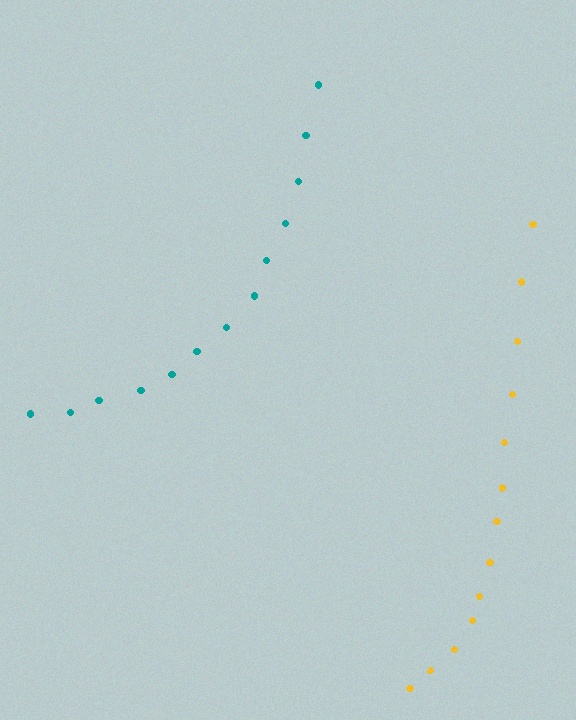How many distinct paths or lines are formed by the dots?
There are 2 distinct paths.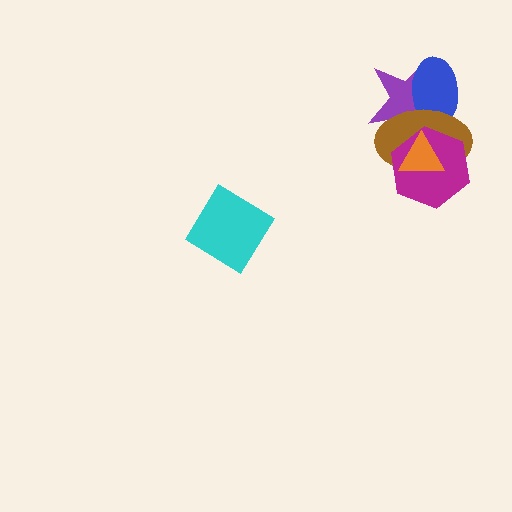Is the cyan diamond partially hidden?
No, no other shape covers it.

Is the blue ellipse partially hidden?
Yes, it is partially covered by another shape.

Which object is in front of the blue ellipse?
The brown ellipse is in front of the blue ellipse.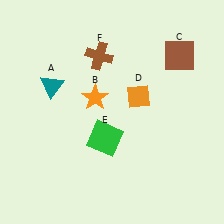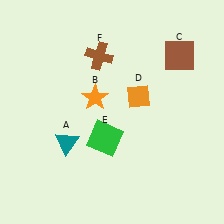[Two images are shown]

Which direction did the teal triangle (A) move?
The teal triangle (A) moved down.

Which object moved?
The teal triangle (A) moved down.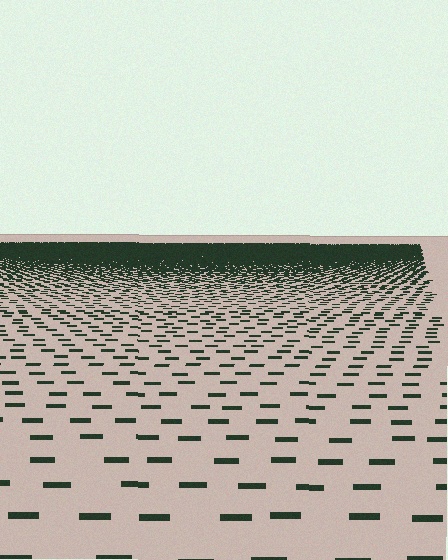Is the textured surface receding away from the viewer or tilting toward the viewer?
The surface is receding away from the viewer. Texture elements get smaller and denser toward the top.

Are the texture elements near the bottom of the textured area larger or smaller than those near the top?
Larger. Near the bottom, elements are closer to the viewer and appear at a bigger on-screen size.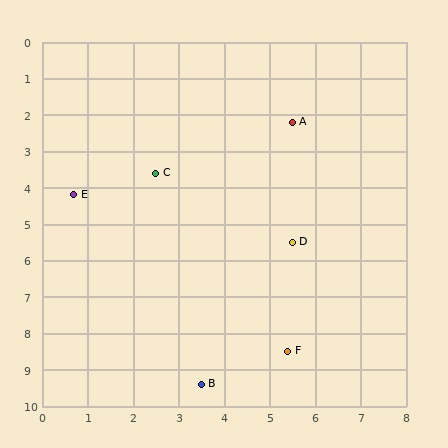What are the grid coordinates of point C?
Point C is at approximately (2.5, 3.6).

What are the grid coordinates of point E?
Point E is at approximately (0.7, 4.2).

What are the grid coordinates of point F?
Point F is at approximately (5.4, 8.5).